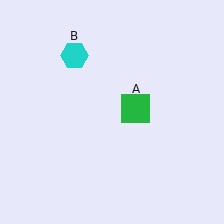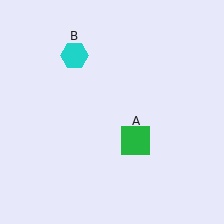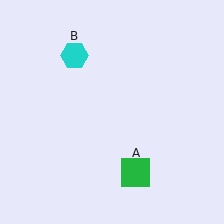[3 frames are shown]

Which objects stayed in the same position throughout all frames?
Cyan hexagon (object B) remained stationary.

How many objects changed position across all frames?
1 object changed position: green square (object A).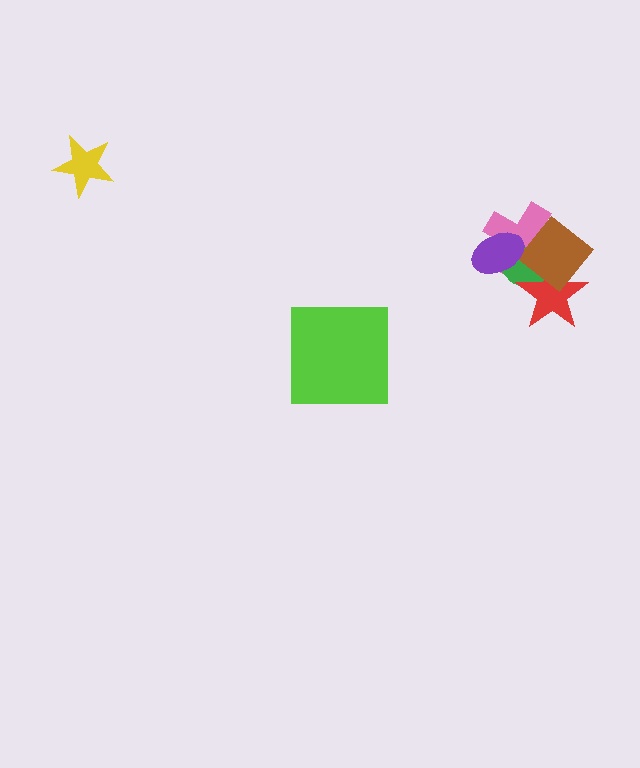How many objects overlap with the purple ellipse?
3 objects overlap with the purple ellipse.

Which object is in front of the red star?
The brown diamond is in front of the red star.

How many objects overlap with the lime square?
0 objects overlap with the lime square.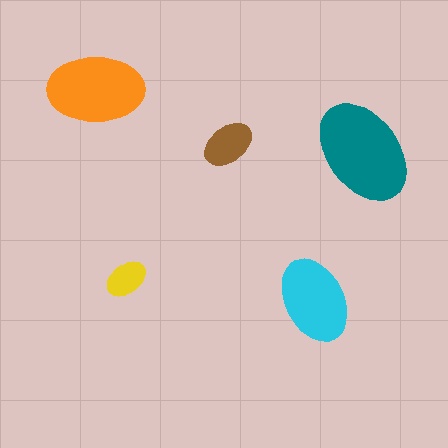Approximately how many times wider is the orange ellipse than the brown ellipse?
About 2 times wider.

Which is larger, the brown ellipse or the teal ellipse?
The teal one.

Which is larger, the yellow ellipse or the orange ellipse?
The orange one.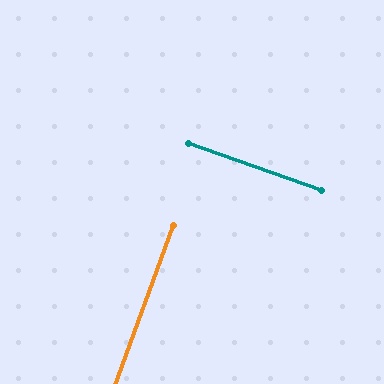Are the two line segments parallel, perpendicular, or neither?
Perpendicular — they meet at approximately 90°.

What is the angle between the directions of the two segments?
Approximately 90 degrees.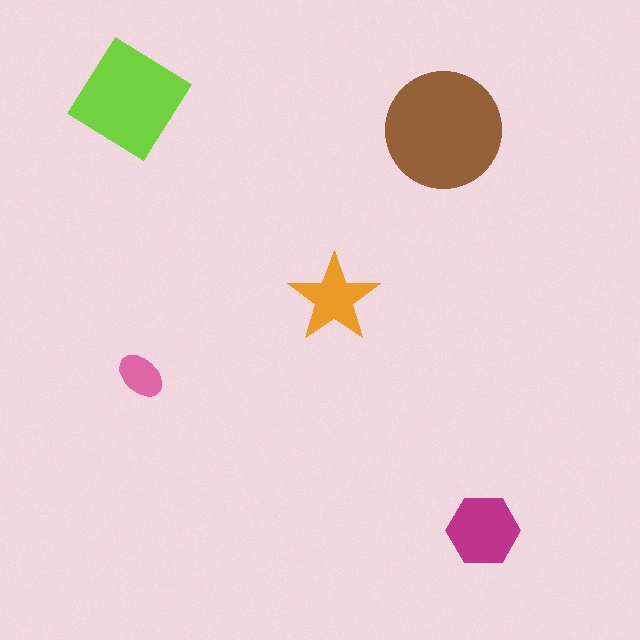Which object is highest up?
The lime diamond is topmost.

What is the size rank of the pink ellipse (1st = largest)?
5th.